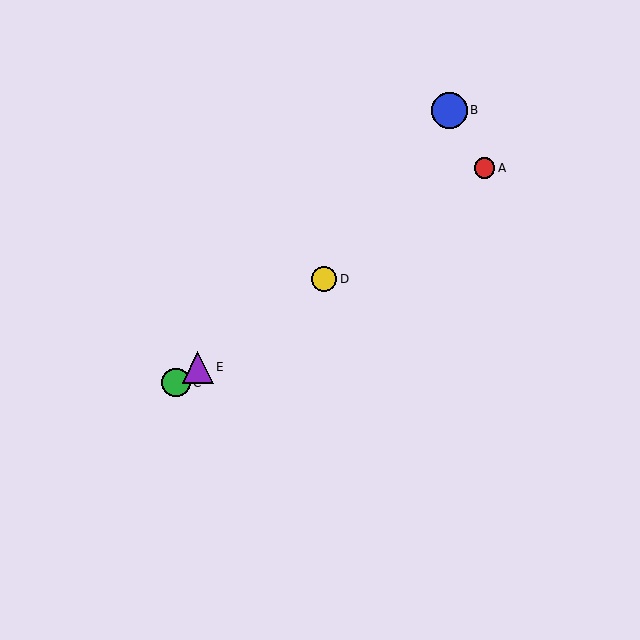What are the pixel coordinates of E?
Object E is at (198, 367).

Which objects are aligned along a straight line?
Objects A, C, D, E are aligned along a straight line.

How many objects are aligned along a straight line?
4 objects (A, C, D, E) are aligned along a straight line.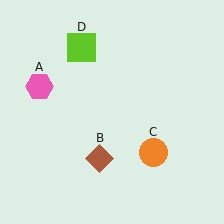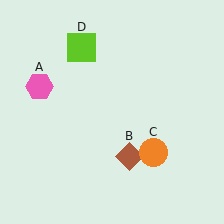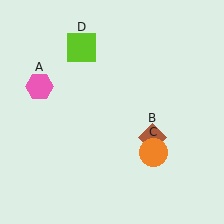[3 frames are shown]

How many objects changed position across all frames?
1 object changed position: brown diamond (object B).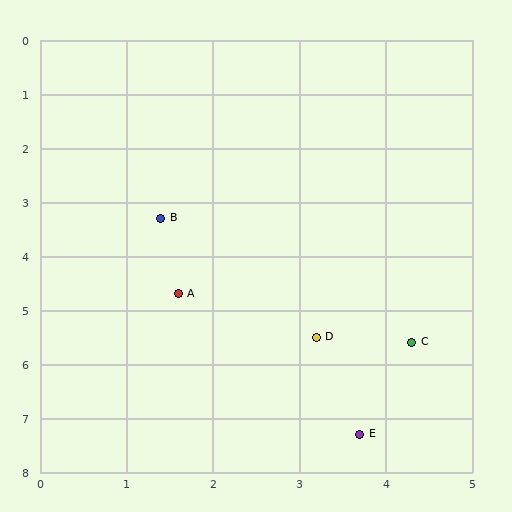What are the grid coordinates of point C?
Point C is at approximately (4.3, 5.6).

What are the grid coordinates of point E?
Point E is at approximately (3.7, 7.3).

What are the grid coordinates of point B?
Point B is at approximately (1.4, 3.3).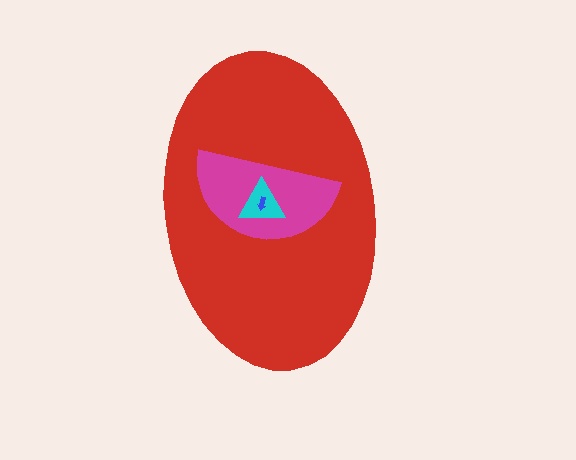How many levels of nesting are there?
4.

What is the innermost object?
The blue arrow.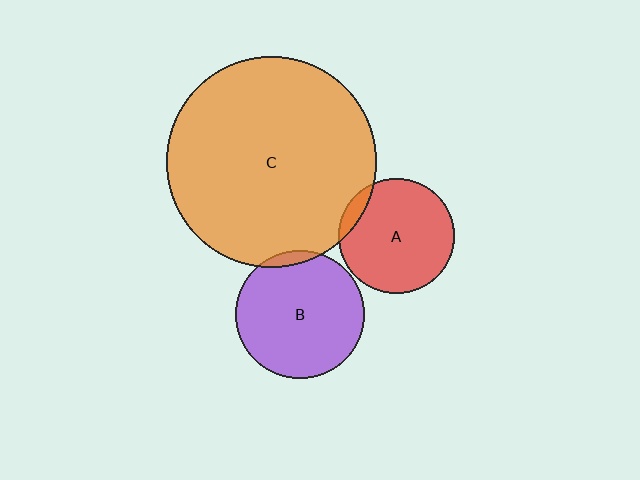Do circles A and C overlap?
Yes.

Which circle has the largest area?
Circle C (orange).